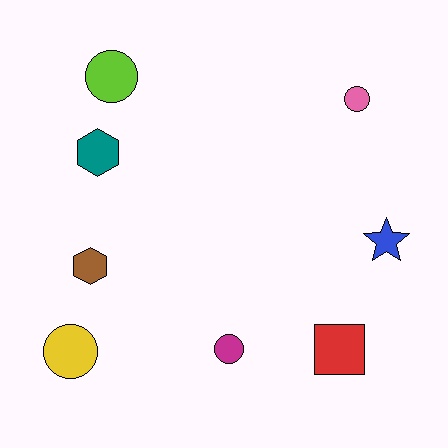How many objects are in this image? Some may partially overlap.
There are 8 objects.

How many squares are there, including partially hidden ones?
There is 1 square.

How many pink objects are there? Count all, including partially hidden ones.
There is 1 pink object.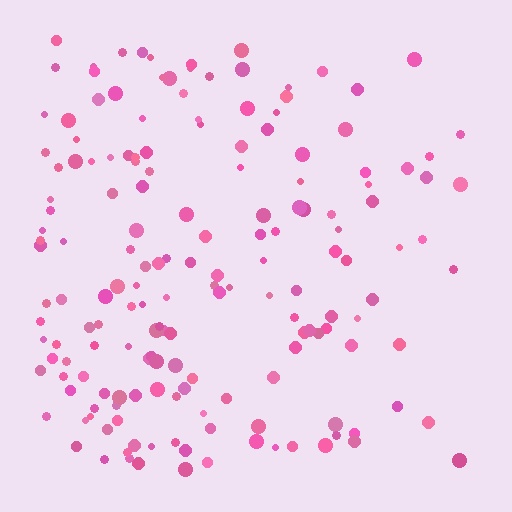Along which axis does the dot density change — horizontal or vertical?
Horizontal.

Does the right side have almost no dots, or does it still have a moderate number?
Still a moderate number, just noticeably fewer than the left.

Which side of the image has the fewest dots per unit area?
The right.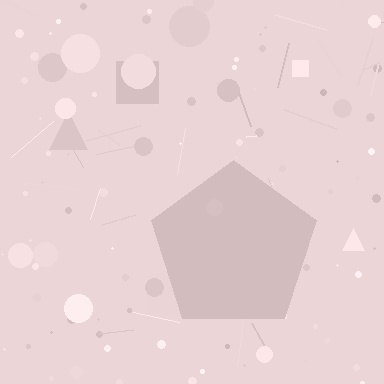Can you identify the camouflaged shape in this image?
The camouflaged shape is a pentagon.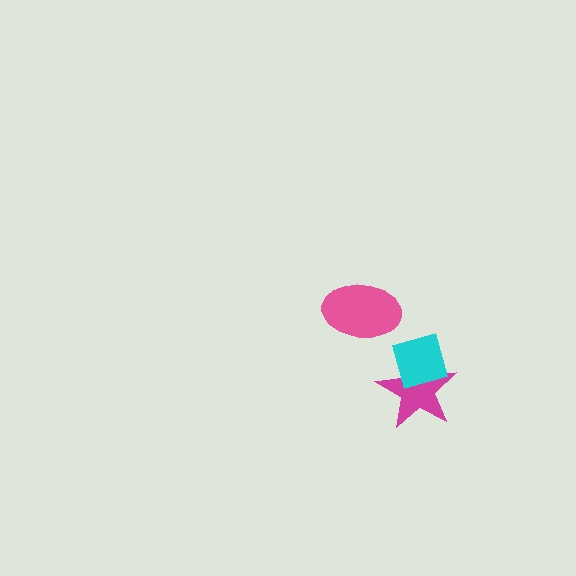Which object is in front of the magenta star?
The cyan diamond is in front of the magenta star.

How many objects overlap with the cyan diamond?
1 object overlaps with the cyan diamond.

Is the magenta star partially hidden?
Yes, it is partially covered by another shape.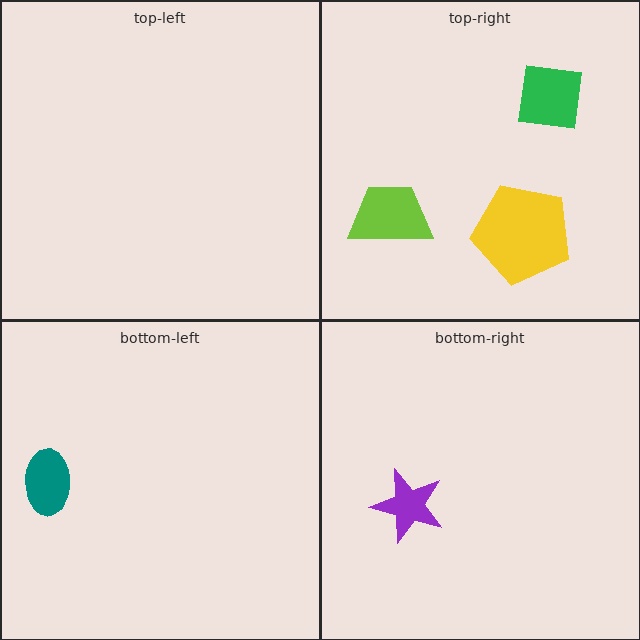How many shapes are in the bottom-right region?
1.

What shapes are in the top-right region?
The green square, the lime trapezoid, the yellow pentagon.